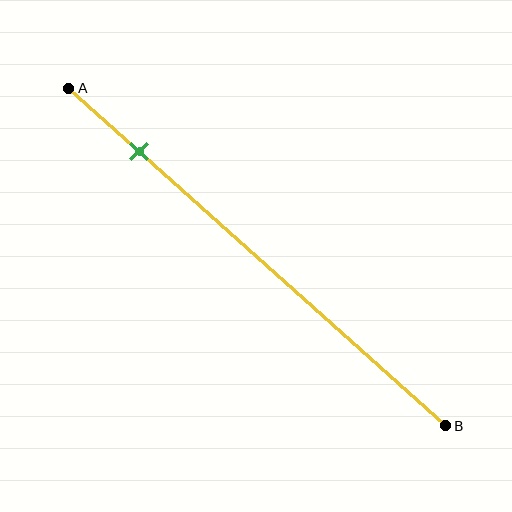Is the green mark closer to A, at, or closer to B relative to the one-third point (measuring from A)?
The green mark is closer to point A than the one-third point of segment AB.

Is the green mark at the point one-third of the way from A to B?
No, the mark is at about 20% from A, not at the 33% one-third point.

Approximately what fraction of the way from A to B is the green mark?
The green mark is approximately 20% of the way from A to B.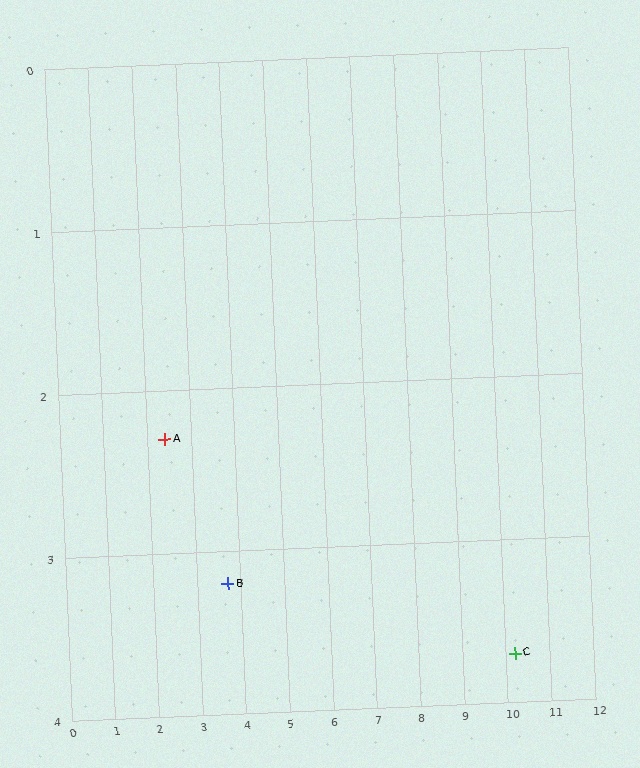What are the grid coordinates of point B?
Point B is at approximately (3.7, 3.2).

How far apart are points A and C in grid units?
Points A and C are about 7.9 grid units apart.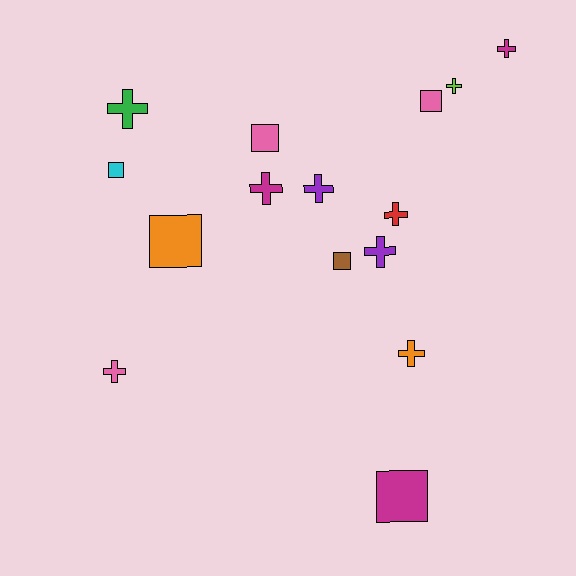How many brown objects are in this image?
There is 1 brown object.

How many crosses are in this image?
There are 9 crosses.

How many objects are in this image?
There are 15 objects.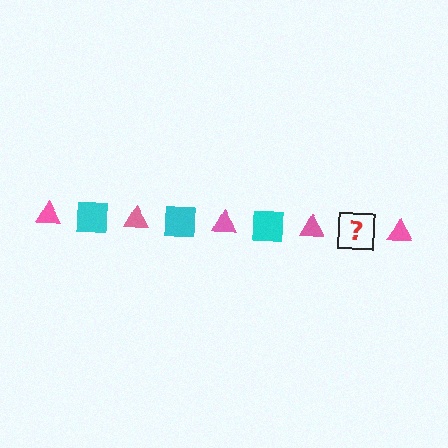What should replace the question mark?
The question mark should be replaced with a cyan square.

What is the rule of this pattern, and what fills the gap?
The rule is that the pattern alternates between pink triangle and cyan square. The gap should be filled with a cyan square.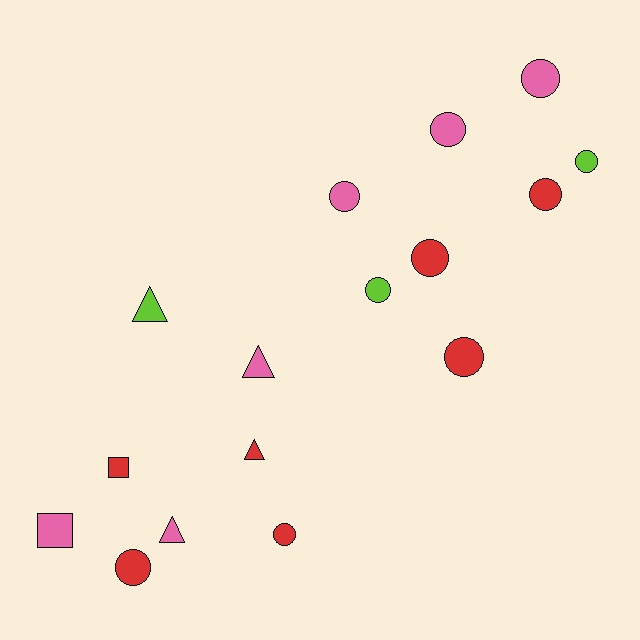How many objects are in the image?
There are 16 objects.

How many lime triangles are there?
There is 1 lime triangle.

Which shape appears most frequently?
Circle, with 10 objects.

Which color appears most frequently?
Red, with 7 objects.